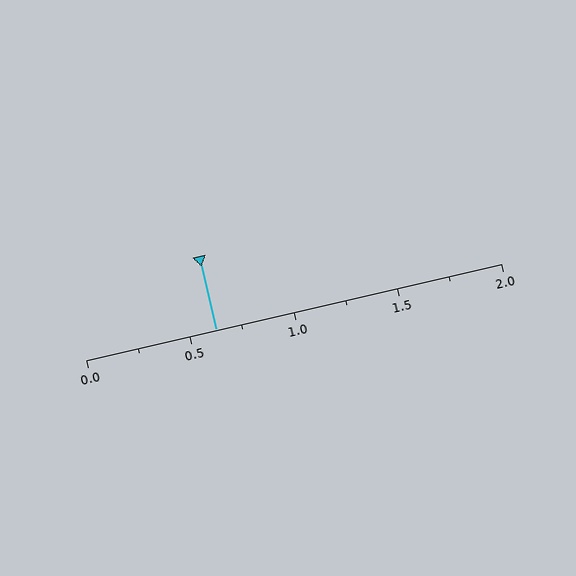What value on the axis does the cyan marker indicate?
The marker indicates approximately 0.62.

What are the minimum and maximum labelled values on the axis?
The axis runs from 0.0 to 2.0.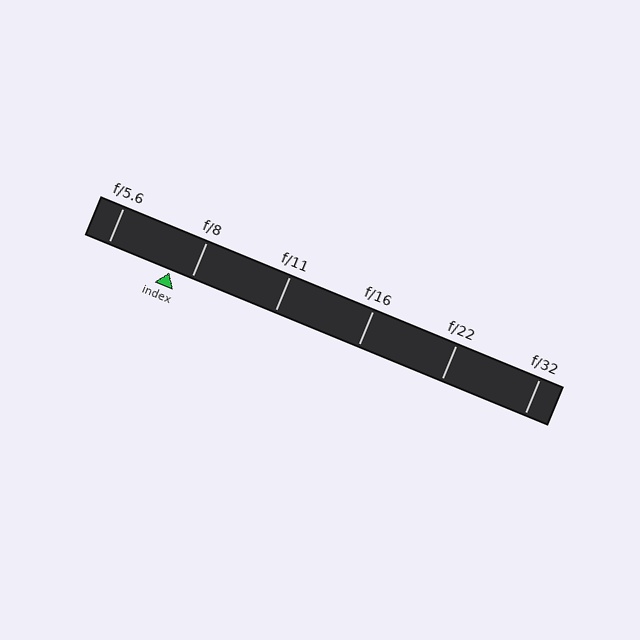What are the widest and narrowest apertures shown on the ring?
The widest aperture shown is f/5.6 and the narrowest is f/32.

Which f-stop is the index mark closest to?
The index mark is closest to f/8.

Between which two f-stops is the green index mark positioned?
The index mark is between f/5.6 and f/8.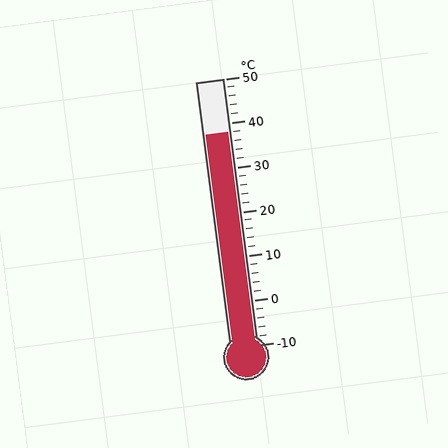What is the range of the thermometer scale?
The thermometer scale ranges from -10°C to 50°C.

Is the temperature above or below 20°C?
The temperature is above 20°C.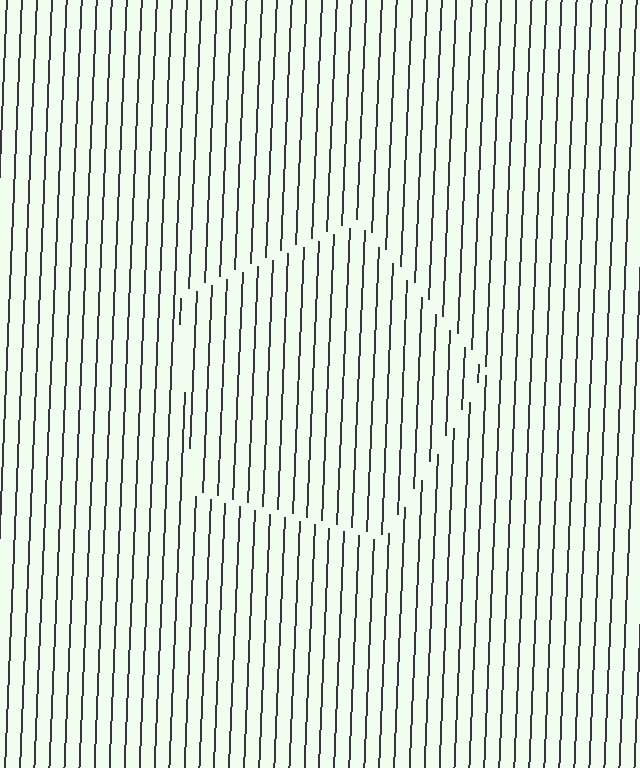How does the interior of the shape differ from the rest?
The interior of the shape contains the same grating, shifted by half a period — the contour is defined by the phase discontinuity where line-ends from the inner and outer gratings abut.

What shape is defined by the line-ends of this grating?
An illusory pentagon. The interior of the shape contains the same grating, shifted by half a period — the contour is defined by the phase discontinuity where line-ends from the inner and outer gratings abut.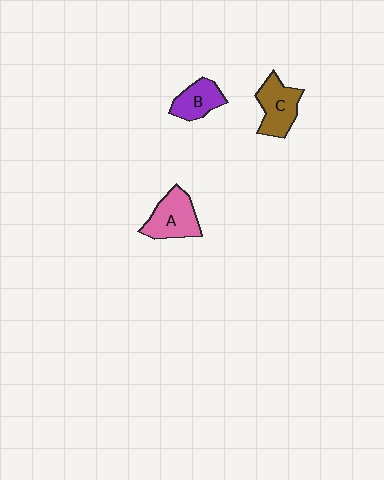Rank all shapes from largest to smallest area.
From largest to smallest: A (pink), C (brown), B (purple).